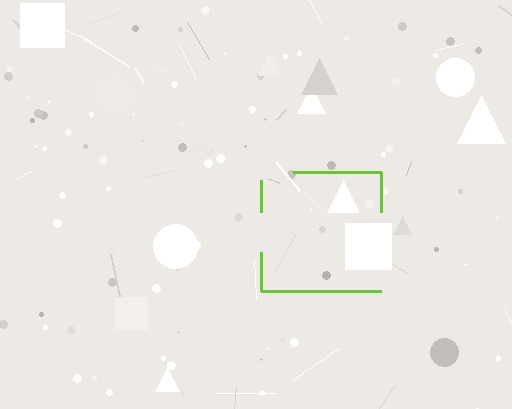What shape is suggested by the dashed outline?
The dashed outline suggests a square.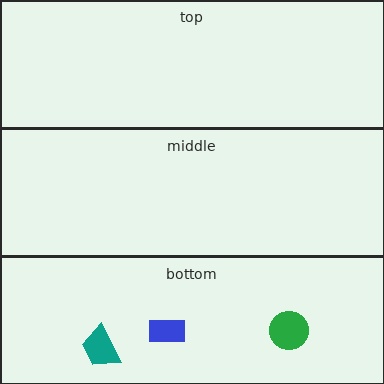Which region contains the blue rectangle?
The bottom region.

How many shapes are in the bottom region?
3.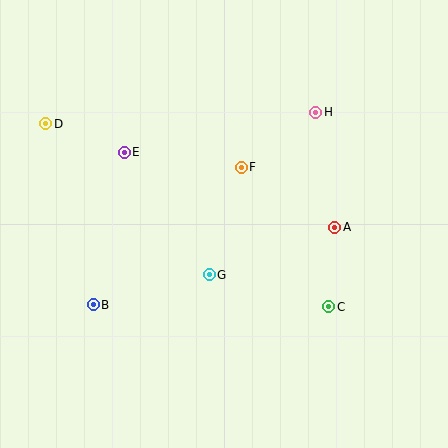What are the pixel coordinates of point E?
Point E is at (124, 152).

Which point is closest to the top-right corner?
Point H is closest to the top-right corner.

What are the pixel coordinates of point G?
Point G is at (209, 275).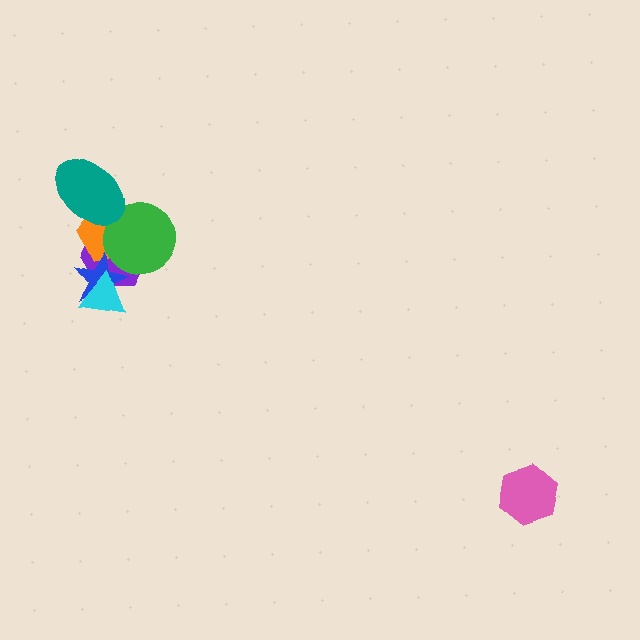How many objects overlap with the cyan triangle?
2 objects overlap with the cyan triangle.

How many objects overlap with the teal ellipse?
2 objects overlap with the teal ellipse.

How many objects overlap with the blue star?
4 objects overlap with the blue star.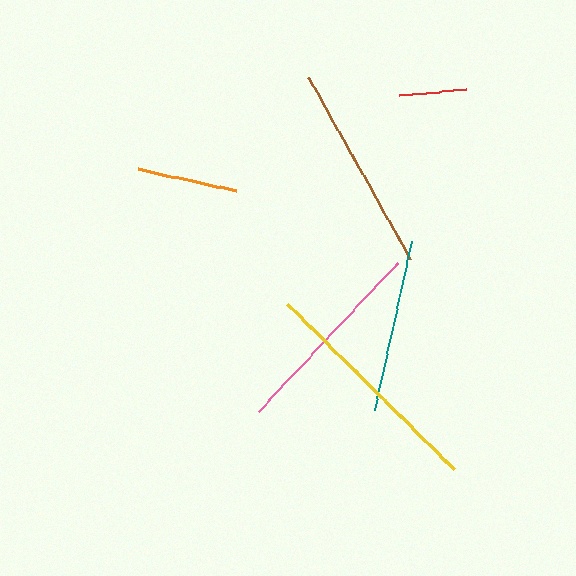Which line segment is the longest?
The yellow line is the longest at approximately 234 pixels.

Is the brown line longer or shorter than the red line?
The brown line is longer than the red line.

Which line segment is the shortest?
The red line is the shortest at approximately 67 pixels.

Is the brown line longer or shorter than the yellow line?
The yellow line is longer than the brown line.